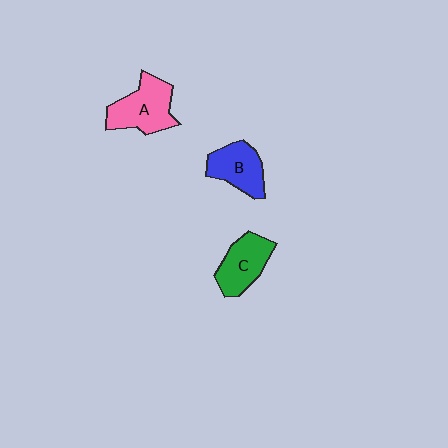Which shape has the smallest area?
Shape B (blue).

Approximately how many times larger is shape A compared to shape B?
Approximately 1.2 times.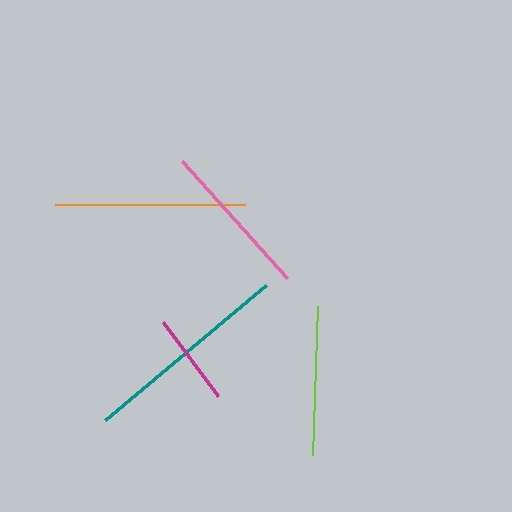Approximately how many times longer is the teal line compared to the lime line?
The teal line is approximately 1.4 times the length of the lime line.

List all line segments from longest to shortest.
From longest to shortest: teal, orange, pink, lime, magenta.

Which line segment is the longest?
The teal line is the longest at approximately 210 pixels.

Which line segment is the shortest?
The magenta line is the shortest at approximately 93 pixels.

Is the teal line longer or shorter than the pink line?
The teal line is longer than the pink line.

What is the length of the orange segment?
The orange segment is approximately 190 pixels long.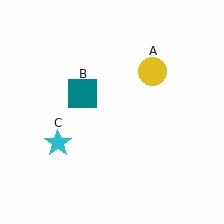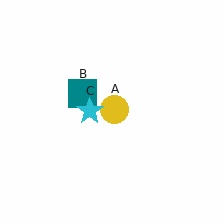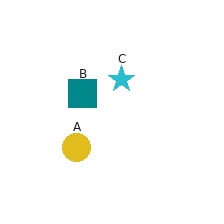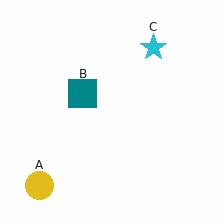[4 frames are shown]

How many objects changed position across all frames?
2 objects changed position: yellow circle (object A), cyan star (object C).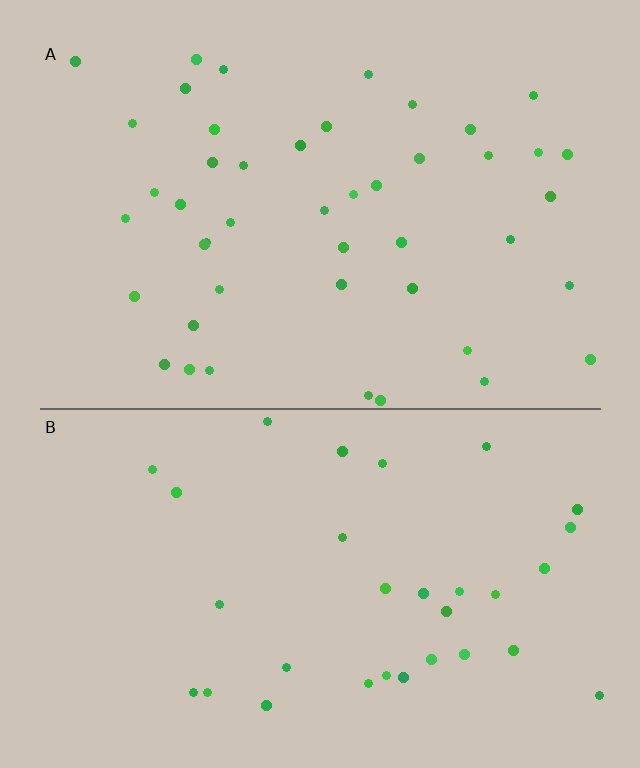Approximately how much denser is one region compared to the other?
Approximately 1.4× — region A over region B.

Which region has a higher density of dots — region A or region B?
A (the top).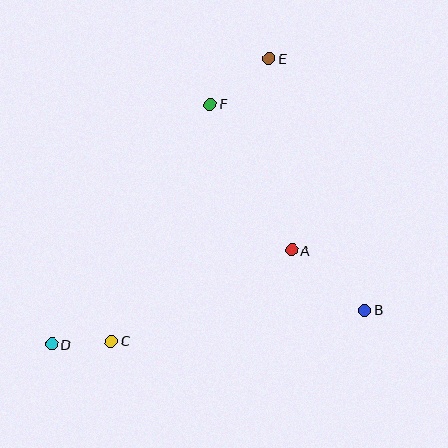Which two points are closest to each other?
Points C and D are closest to each other.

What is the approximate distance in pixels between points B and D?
The distance between B and D is approximately 315 pixels.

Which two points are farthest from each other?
Points D and E are farthest from each other.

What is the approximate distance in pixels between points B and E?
The distance between B and E is approximately 269 pixels.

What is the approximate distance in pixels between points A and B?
The distance between A and B is approximately 95 pixels.